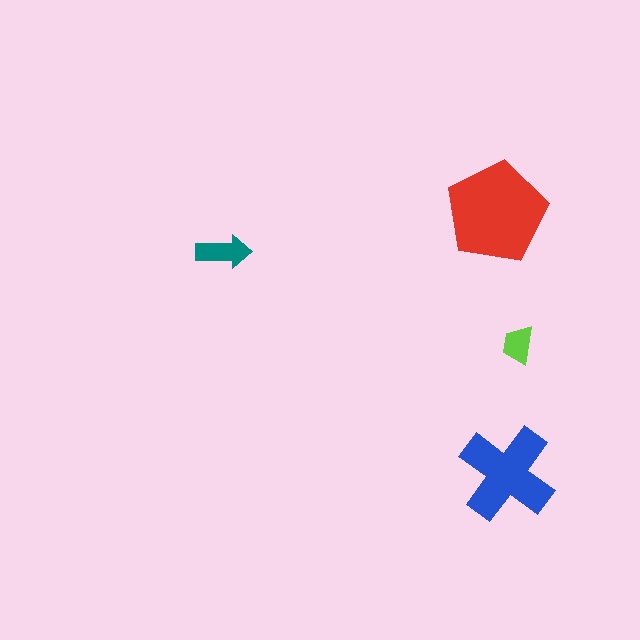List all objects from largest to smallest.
The red pentagon, the blue cross, the teal arrow, the lime trapezoid.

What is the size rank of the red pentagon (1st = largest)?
1st.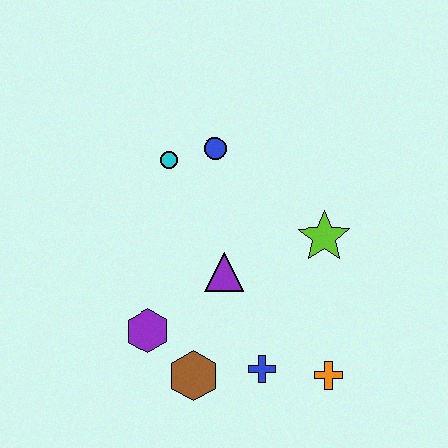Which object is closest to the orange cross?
The blue cross is closest to the orange cross.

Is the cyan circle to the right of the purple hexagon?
Yes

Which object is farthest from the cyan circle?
The orange cross is farthest from the cyan circle.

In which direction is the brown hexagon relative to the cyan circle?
The brown hexagon is below the cyan circle.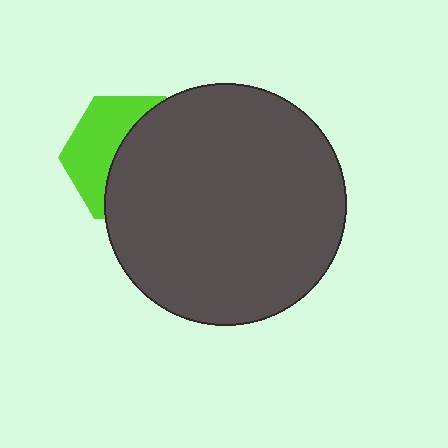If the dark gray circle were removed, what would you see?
You would see the complete lime hexagon.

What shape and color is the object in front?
The object in front is a dark gray circle.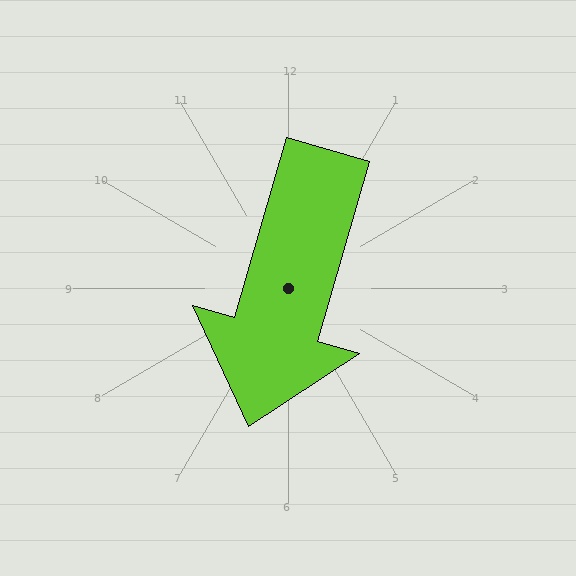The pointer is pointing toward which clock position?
Roughly 7 o'clock.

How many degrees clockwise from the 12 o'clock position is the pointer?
Approximately 196 degrees.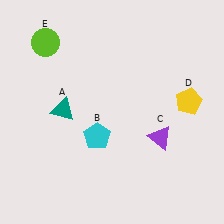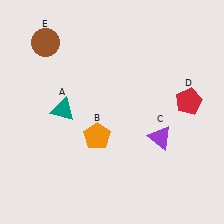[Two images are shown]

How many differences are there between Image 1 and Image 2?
There are 3 differences between the two images.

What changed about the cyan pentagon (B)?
In Image 1, B is cyan. In Image 2, it changed to orange.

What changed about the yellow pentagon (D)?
In Image 1, D is yellow. In Image 2, it changed to red.